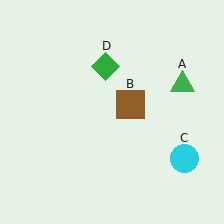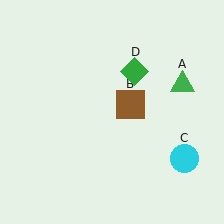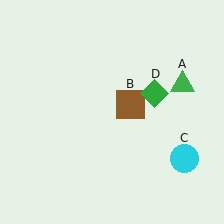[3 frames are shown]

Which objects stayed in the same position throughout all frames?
Green triangle (object A) and brown square (object B) and cyan circle (object C) remained stationary.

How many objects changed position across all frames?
1 object changed position: green diamond (object D).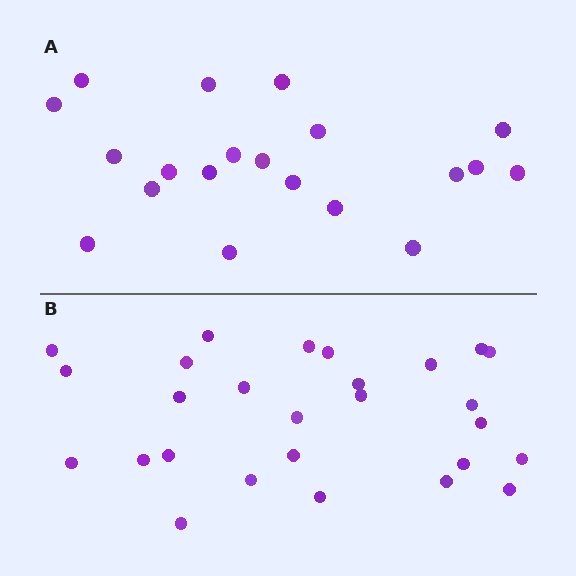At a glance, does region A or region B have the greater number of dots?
Region B (the bottom region) has more dots.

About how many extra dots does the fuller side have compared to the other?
Region B has roughly 8 or so more dots than region A.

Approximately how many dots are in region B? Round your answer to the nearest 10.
About 30 dots. (The exact count is 27, which rounds to 30.)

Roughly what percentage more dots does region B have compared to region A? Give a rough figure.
About 35% more.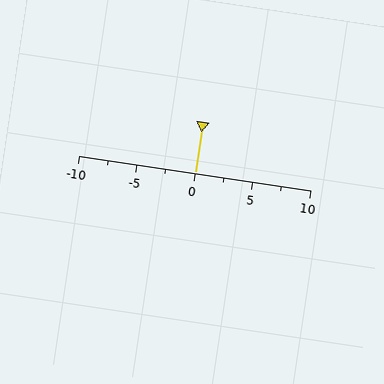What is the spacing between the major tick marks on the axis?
The major ticks are spaced 5 apart.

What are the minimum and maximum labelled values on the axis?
The axis runs from -10 to 10.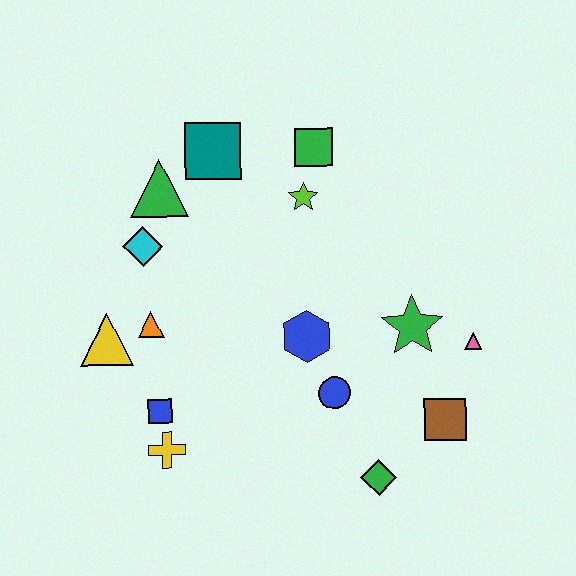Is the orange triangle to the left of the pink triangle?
Yes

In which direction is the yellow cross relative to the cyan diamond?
The yellow cross is below the cyan diamond.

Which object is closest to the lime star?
The green square is closest to the lime star.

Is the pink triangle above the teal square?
No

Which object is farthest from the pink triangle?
The yellow triangle is farthest from the pink triangle.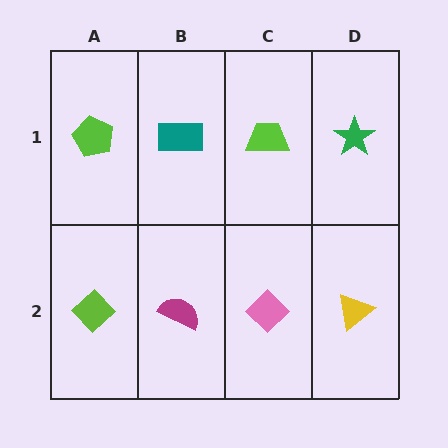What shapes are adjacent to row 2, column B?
A teal rectangle (row 1, column B), a lime diamond (row 2, column A), a pink diamond (row 2, column C).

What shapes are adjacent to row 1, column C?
A pink diamond (row 2, column C), a teal rectangle (row 1, column B), a green star (row 1, column D).